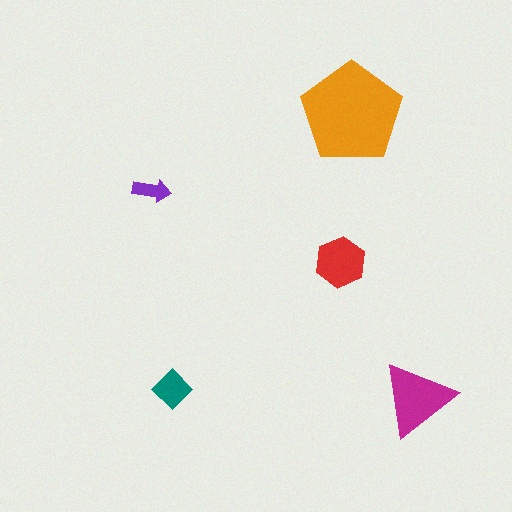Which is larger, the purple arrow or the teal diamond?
The teal diamond.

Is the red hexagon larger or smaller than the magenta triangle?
Smaller.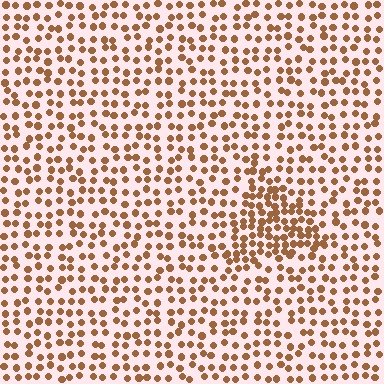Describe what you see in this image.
The image contains small brown elements arranged at two different densities. A triangle-shaped region is visible where the elements are more densely packed than the surrounding area.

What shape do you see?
I see a triangle.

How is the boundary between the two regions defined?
The boundary is defined by a change in element density (approximately 1.9x ratio). All elements are the same color, size, and shape.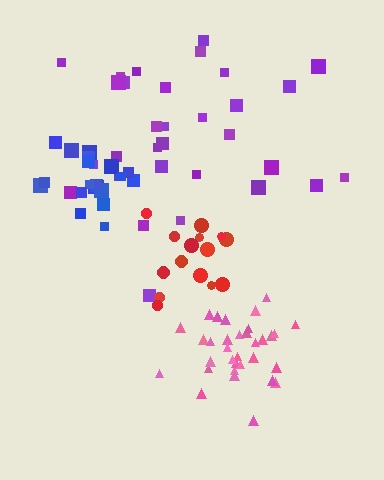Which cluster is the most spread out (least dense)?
Purple.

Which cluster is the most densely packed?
Blue.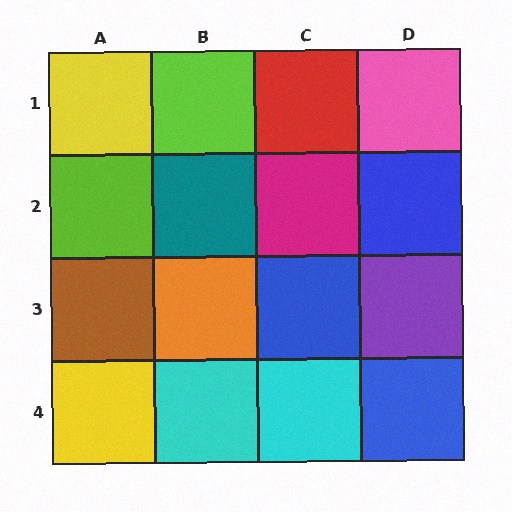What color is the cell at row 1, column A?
Yellow.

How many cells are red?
1 cell is red.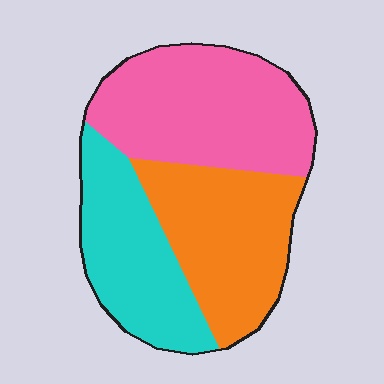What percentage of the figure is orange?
Orange covers 33% of the figure.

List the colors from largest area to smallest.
From largest to smallest: pink, orange, cyan.